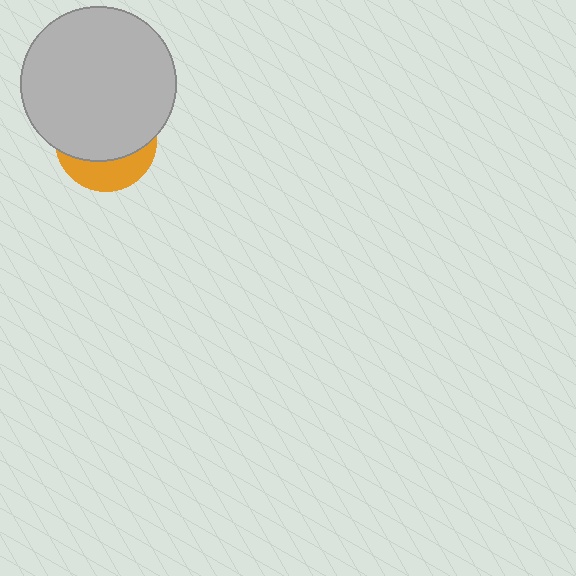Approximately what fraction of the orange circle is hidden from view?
Roughly 68% of the orange circle is hidden behind the light gray circle.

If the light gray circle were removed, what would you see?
You would see the complete orange circle.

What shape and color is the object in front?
The object in front is a light gray circle.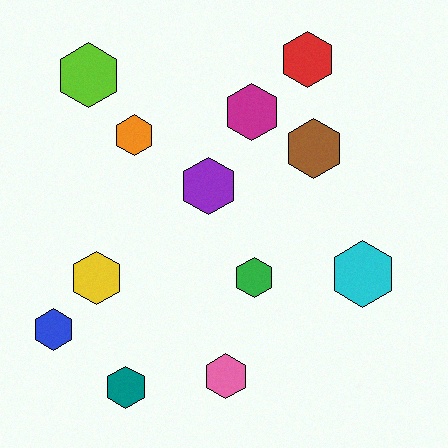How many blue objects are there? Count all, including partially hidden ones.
There is 1 blue object.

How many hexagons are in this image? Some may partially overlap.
There are 12 hexagons.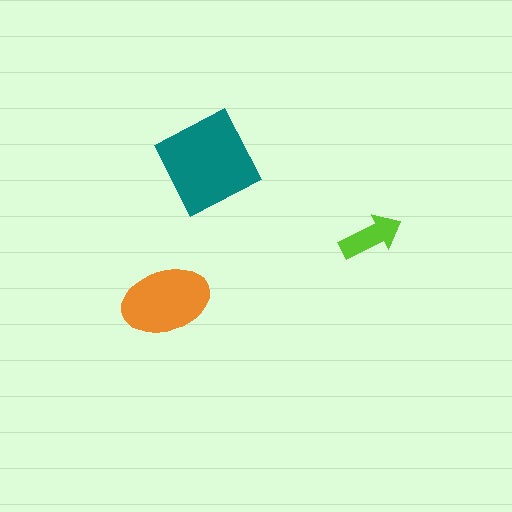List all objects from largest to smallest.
The teal diamond, the orange ellipse, the lime arrow.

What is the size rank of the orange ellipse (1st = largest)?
2nd.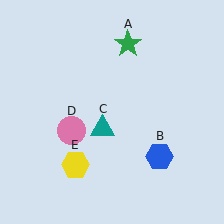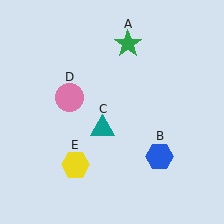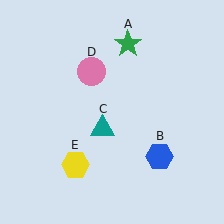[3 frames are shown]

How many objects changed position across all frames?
1 object changed position: pink circle (object D).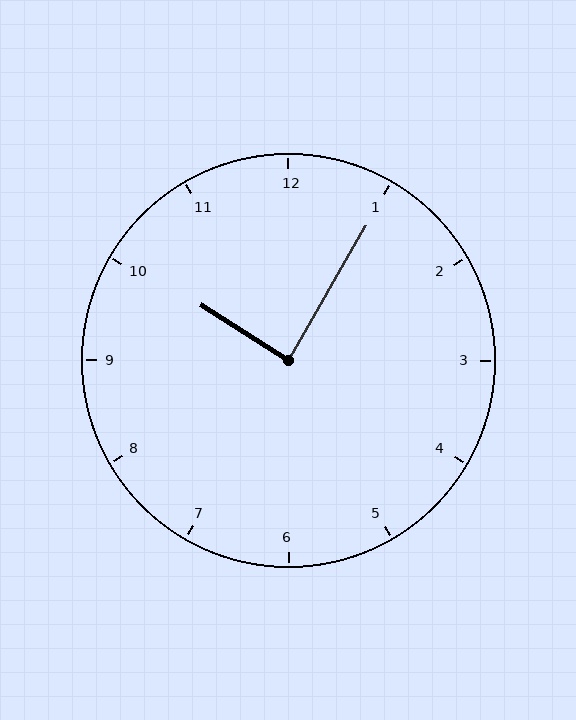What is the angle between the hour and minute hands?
Approximately 88 degrees.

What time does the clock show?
10:05.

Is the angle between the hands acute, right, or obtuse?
It is right.